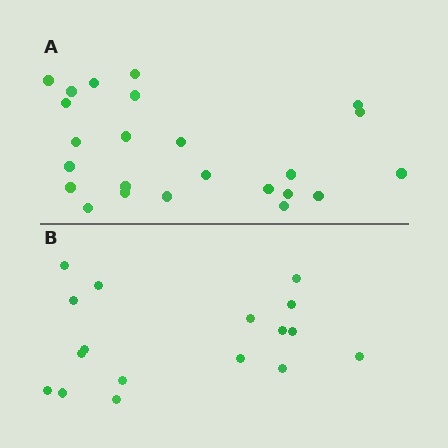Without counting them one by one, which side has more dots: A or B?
Region A (the top region) has more dots.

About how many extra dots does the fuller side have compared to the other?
Region A has roughly 8 or so more dots than region B.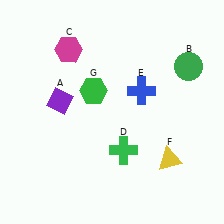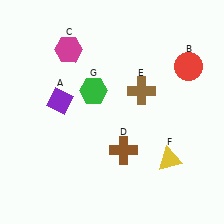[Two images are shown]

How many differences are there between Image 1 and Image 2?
There are 3 differences between the two images.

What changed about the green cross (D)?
In Image 1, D is green. In Image 2, it changed to brown.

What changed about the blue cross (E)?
In Image 1, E is blue. In Image 2, it changed to brown.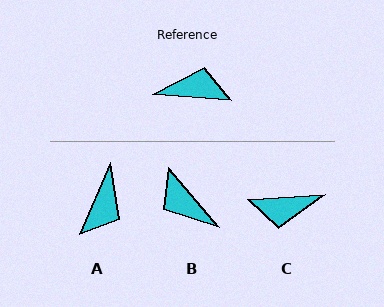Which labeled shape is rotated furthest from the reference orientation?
C, about 172 degrees away.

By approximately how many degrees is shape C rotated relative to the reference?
Approximately 172 degrees clockwise.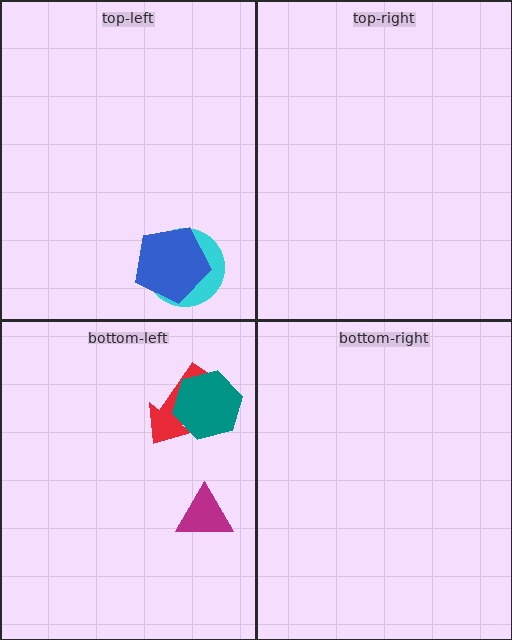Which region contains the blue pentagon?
The top-left region.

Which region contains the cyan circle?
The top-left region.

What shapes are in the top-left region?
The cyan circle, the blue pentagon.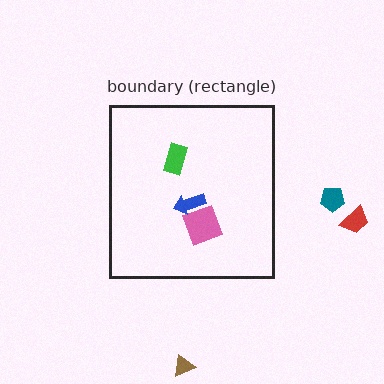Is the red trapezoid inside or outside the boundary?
Outside.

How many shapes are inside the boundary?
3 inside, 3 outside.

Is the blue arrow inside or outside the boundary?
Inside.